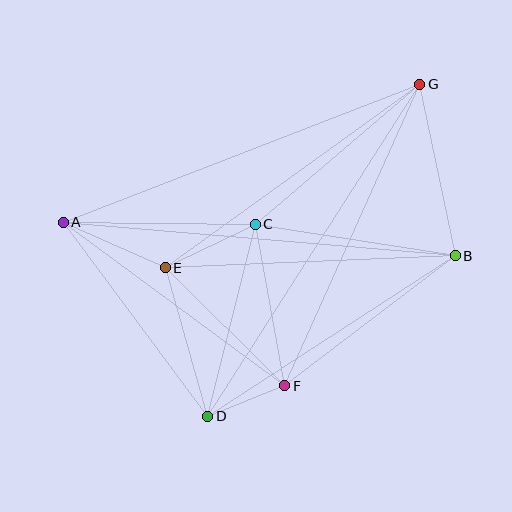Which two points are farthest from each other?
Points D and G are farthest from each other.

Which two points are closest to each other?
Points D and F are closest to each other.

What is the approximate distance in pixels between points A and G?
The distance between A and G is approximately 382 pixels.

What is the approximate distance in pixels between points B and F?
The distance between B and F is approximately 214 pixels.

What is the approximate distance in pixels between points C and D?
The distance between C and D is approximately 198 pixels.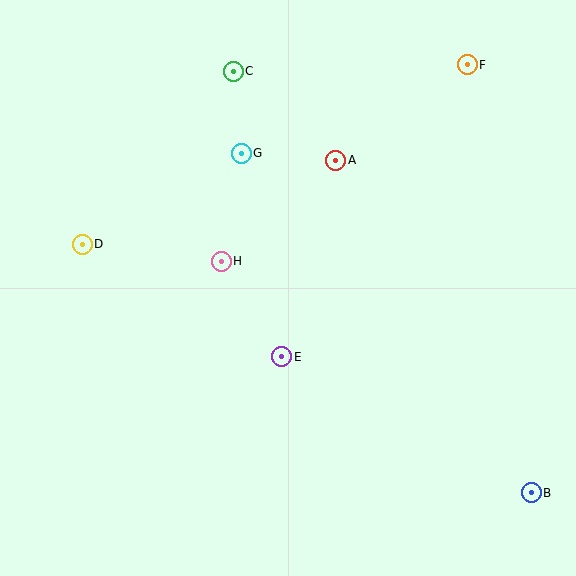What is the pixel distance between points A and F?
The distance between A and F is 163 pixels.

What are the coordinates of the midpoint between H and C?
The midpoint between H and C is at (227, 166).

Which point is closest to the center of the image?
Point E at (282, 357) is closest to the center.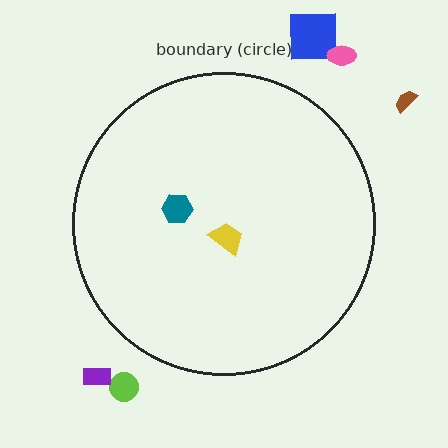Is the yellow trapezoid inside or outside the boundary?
Inside.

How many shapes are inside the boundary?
2 inside, 5 outside.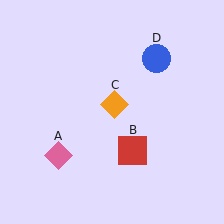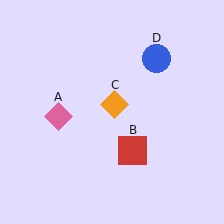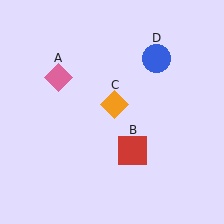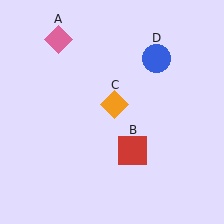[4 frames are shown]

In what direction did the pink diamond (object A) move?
The pink diamond (object A) moved up.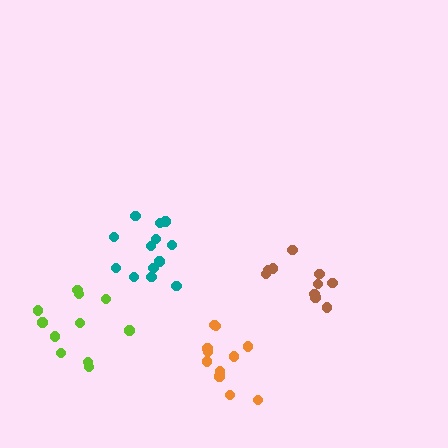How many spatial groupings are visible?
There are 4 spatial groupings.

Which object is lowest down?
The orange cluster is bottommost.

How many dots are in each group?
Group 1: 11 dots, Group 2: 10 dots, Group 3: 11 dots, Group 4: 13 dots (45 total).